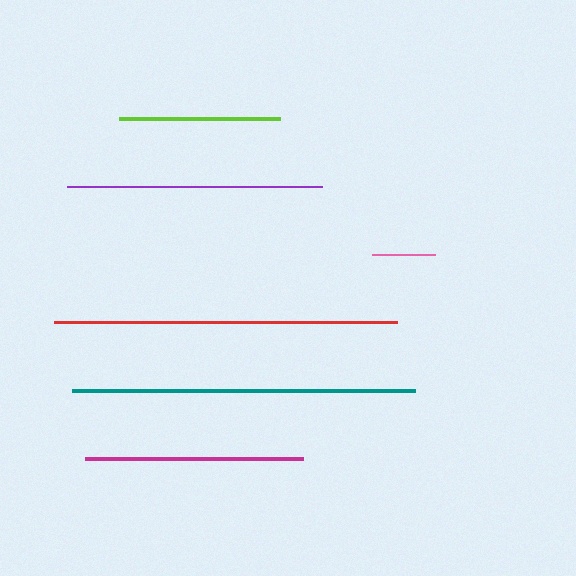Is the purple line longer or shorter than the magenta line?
The purple line is longer than the magenta line.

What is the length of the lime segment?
The lime segment is approximately 161 pixels long.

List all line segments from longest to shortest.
From longest to shortest: teal, red, purple, magenta, lime, pink.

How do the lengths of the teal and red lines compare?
The teal and red lines are approximately the same length.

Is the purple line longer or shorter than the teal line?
The teal line is longer than the purple line.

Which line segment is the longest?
The teal line is the longest at approximately 343 pixels.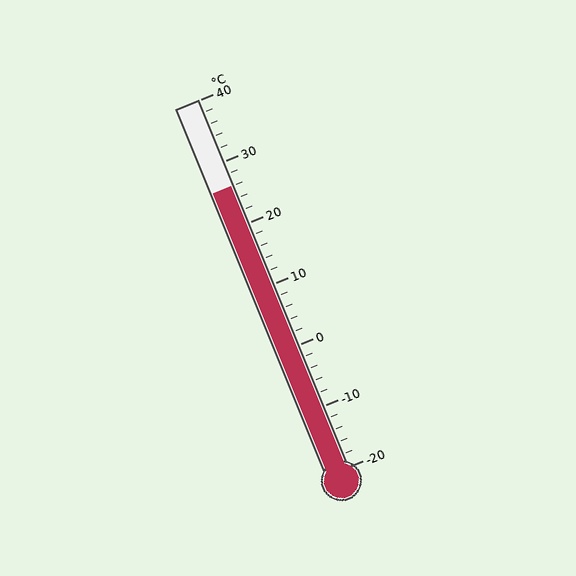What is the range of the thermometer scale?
The thermometer scale ranges from -20°C to 40°C.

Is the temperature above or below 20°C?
The temperature is above 20°C.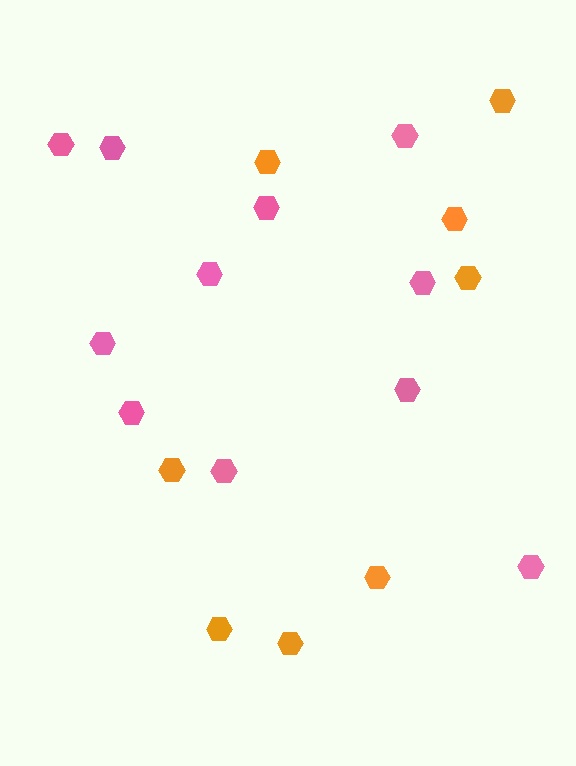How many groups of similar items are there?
There are 2 groups: one group of orange hexagons (8) and one group of pink hexagons (11).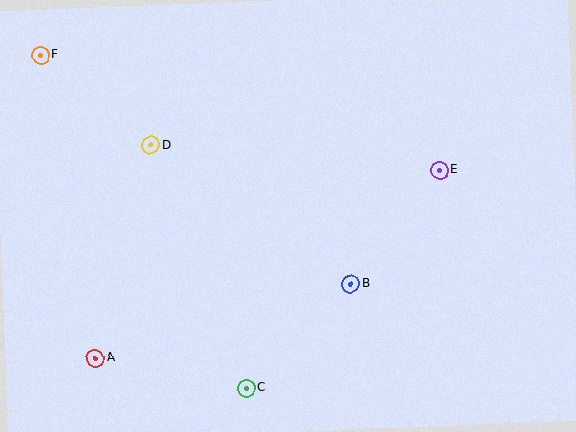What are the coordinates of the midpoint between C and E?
The midpoint between C and E is at (343, 279).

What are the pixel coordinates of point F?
Point F is at (40, 55).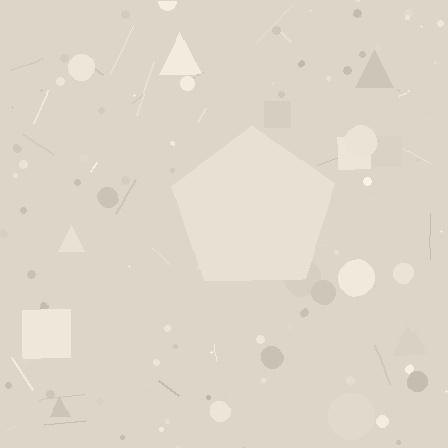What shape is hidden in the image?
A pentagon is hidden in the image.